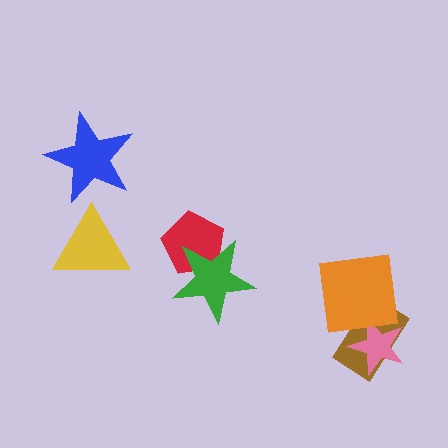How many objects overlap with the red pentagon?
1 object overlaps with the red pentagon.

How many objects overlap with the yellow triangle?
0 objects overlap with the yellow triangle.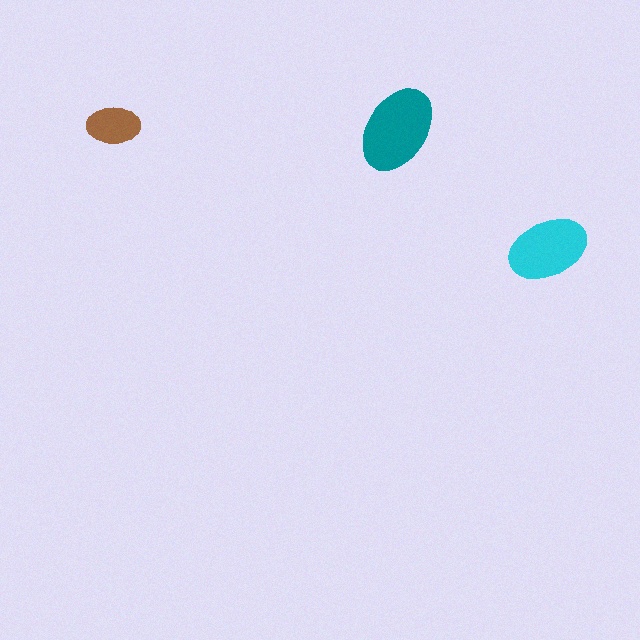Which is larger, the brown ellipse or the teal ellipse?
The teal one.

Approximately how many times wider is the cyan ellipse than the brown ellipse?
About 1.5 times wider.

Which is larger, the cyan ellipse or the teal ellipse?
The teal one.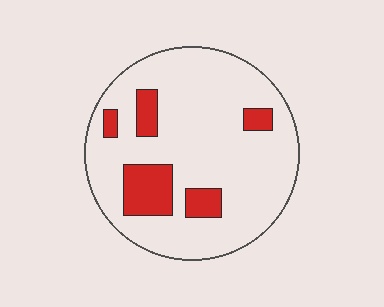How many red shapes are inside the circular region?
5.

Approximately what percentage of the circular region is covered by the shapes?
Approximately 15%.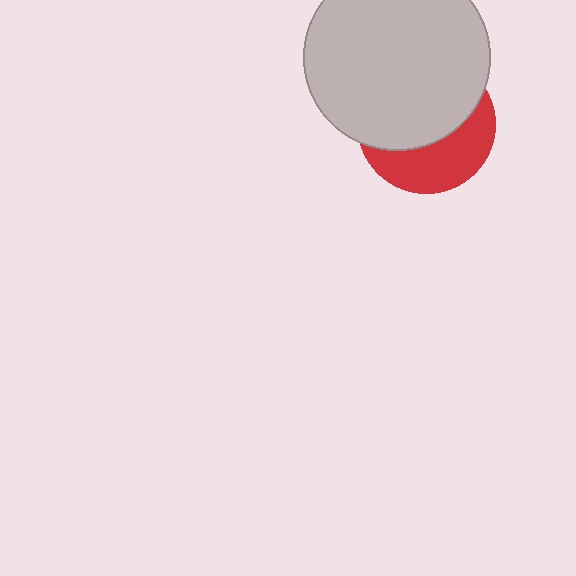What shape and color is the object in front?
The object in front is a light gray circle.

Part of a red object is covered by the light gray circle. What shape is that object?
It is a circle.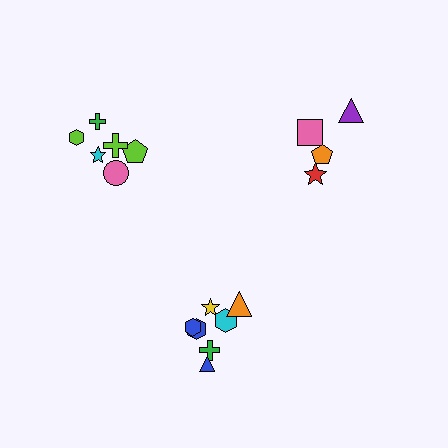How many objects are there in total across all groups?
There are 17 objects.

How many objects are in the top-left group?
There are 6 objects.